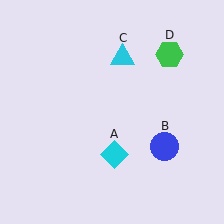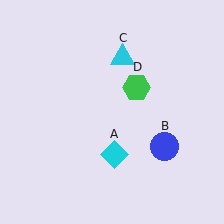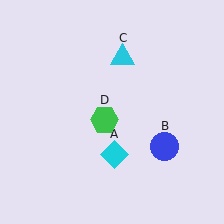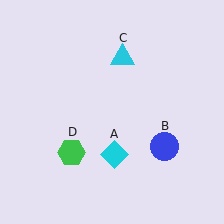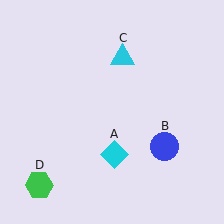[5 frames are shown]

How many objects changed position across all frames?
1 object changed position: green hexagon (object D).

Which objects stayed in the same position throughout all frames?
Cyan diamond (object A) and blue circle (object B) and cyan triangle (object C) remained stationary.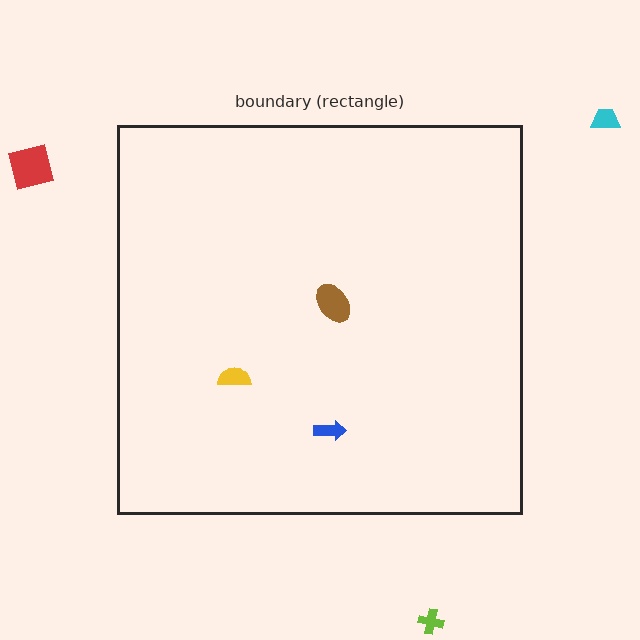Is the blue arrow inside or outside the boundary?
Inside.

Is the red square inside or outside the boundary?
Outside.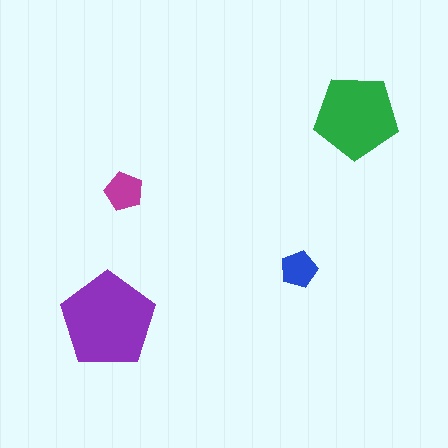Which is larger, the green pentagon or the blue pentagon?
The green one.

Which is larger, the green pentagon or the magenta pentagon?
The green one.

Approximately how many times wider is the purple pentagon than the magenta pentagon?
About 2.5 times wider.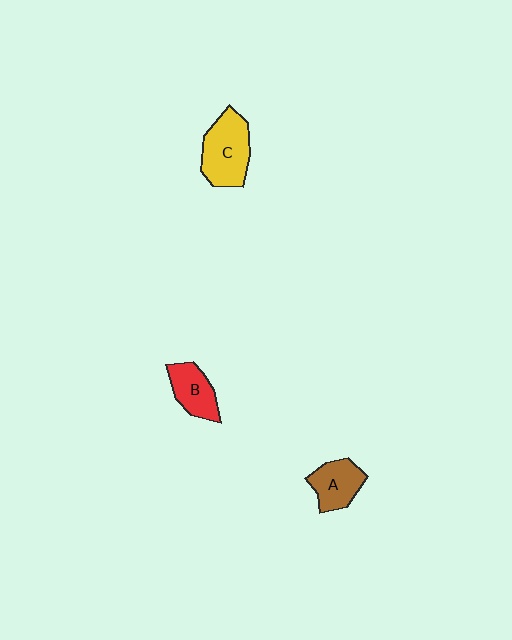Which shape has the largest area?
Shape C (yellow).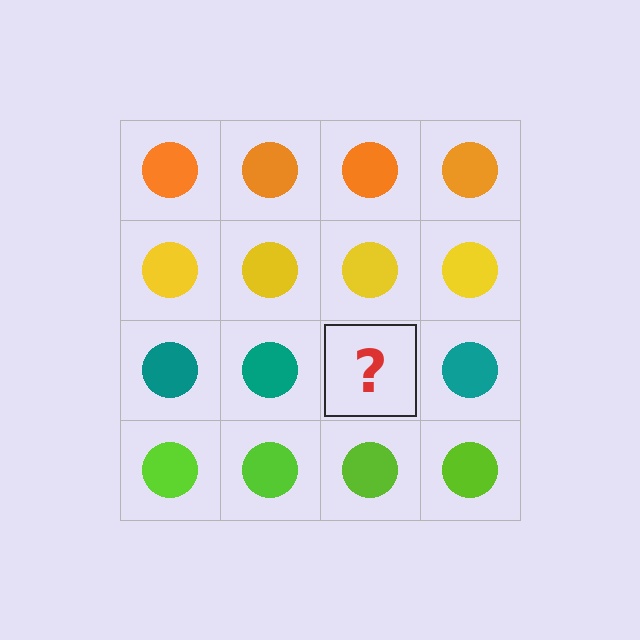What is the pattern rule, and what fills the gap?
The rule is that each row has a consistent color. The gap should be filled with a teal circle.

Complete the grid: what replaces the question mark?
The question mark should be replaced with a teal circle.